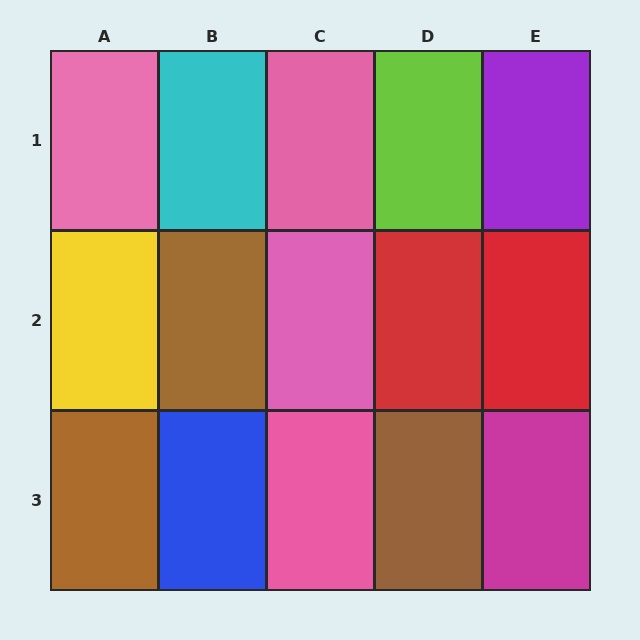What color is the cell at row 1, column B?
Cyan.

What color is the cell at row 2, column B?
Brown.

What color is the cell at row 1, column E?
Purple.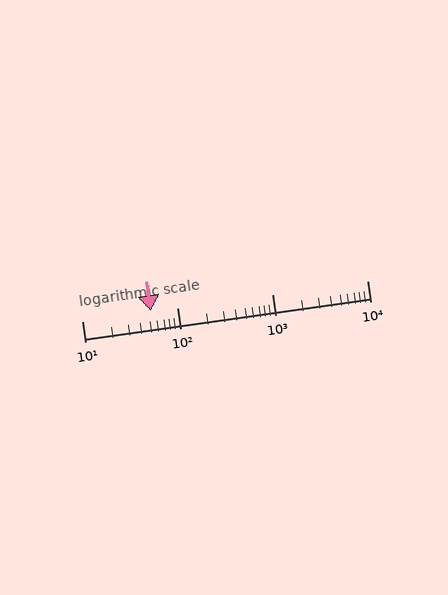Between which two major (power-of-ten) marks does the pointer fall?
The pointer is between 10 and 100.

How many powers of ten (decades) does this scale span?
The scale spans 3 decades, from 10 to 10000.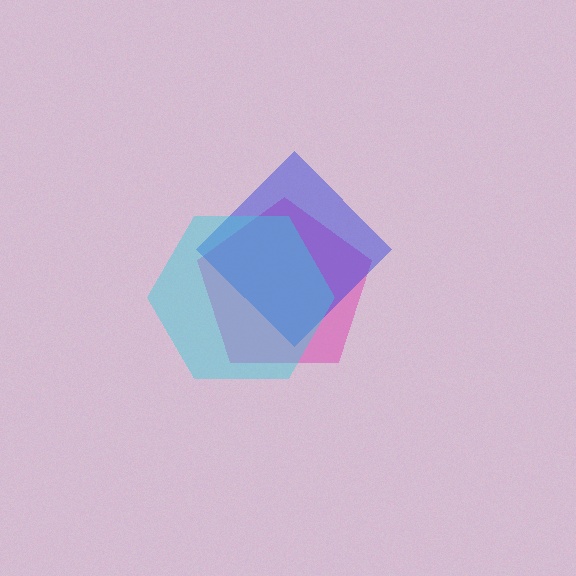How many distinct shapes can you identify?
There are 3 distinct shapes: a pink pentagon, a blue diamond, a cyan hexagon.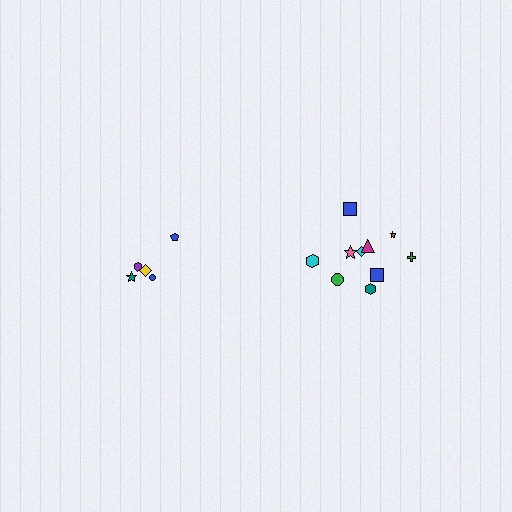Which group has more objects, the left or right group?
The right group.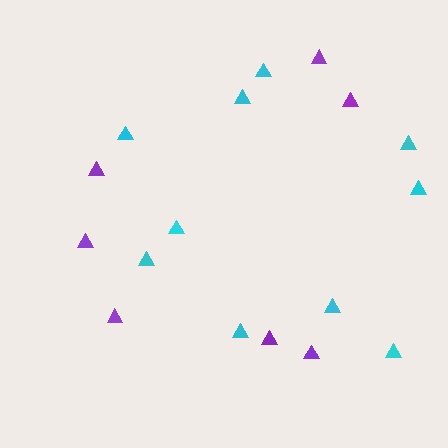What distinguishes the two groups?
There are 2 groups: one group of cyan triangles (10) and one group of purple triangles (7).